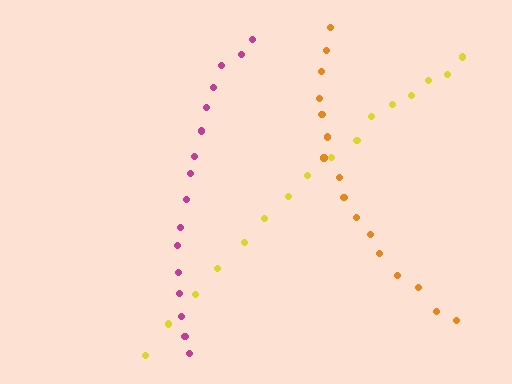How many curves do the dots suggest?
There are 3 distinct paths.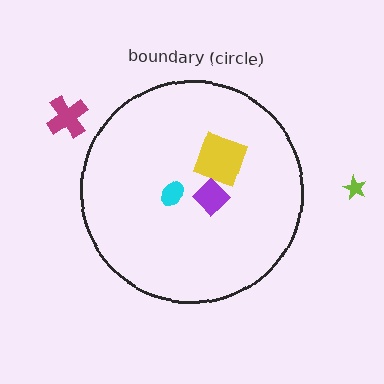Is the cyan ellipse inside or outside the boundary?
Inside.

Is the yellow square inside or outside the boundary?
Inside.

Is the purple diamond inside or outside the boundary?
Inside.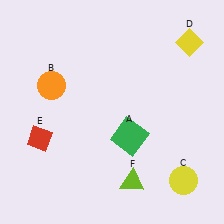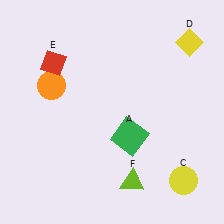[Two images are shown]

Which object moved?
The red diamond (E) moved up.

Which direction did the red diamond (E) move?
The red diamond (E) moved up.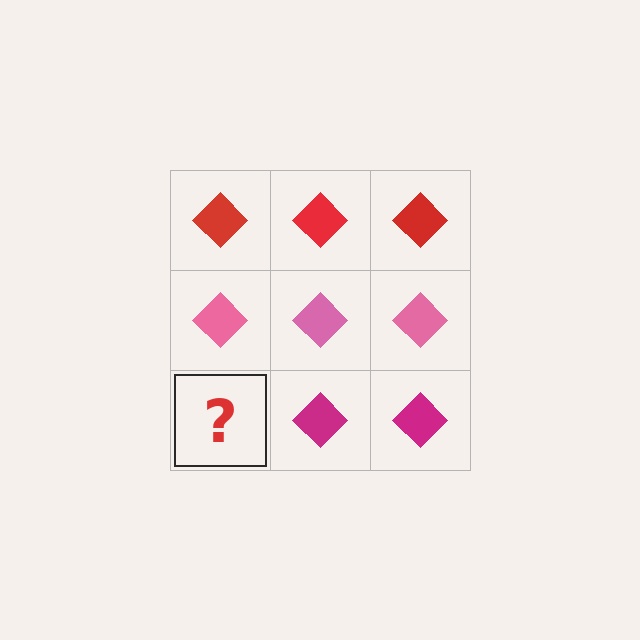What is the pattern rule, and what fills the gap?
The rule is that each row has a consistent color. The gap should be filled with a magenta diamond.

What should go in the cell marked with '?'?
The missing cell should contain a magenta diamond.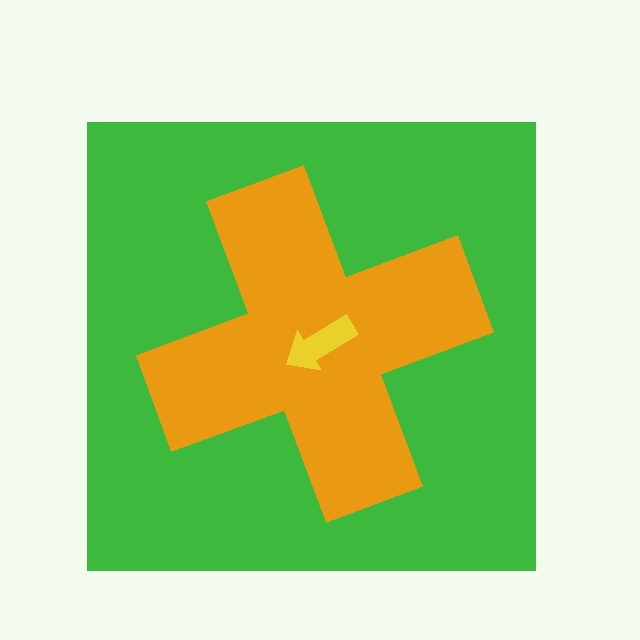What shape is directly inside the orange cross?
The yellow arrow.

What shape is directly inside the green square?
The orange cross.